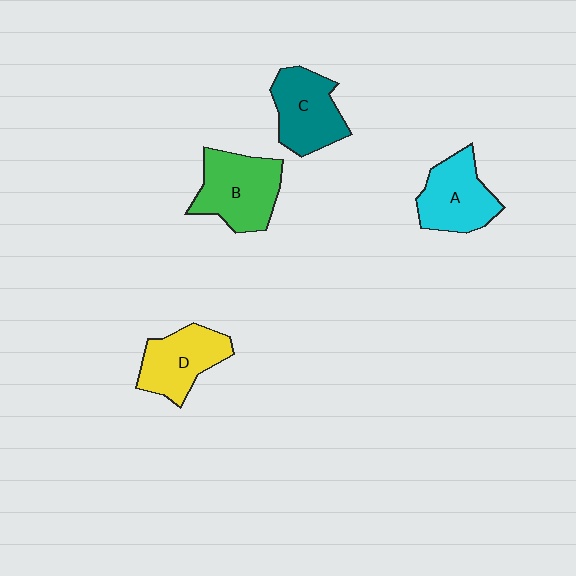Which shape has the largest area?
Shape B (green).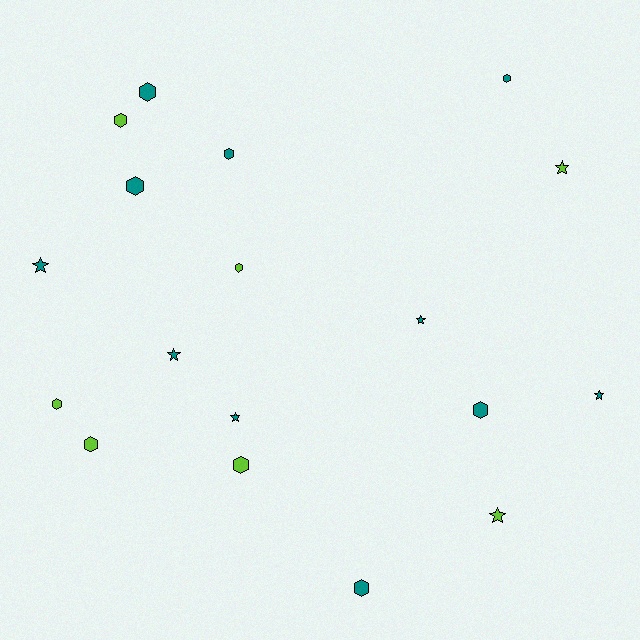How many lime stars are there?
There are 2 lime stars.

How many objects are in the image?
There are 18 objects.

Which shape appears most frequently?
Hexagon, with 11 objects.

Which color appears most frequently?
Teal, with 11 objects.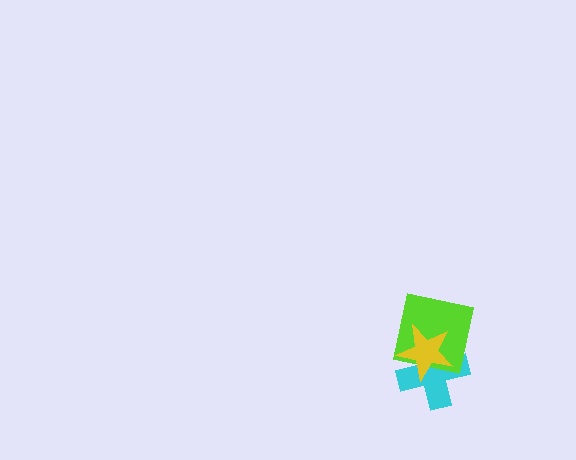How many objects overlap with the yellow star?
2 objects overlap with the yellow star.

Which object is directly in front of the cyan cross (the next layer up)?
The lime square is directly in front of the cyan cross.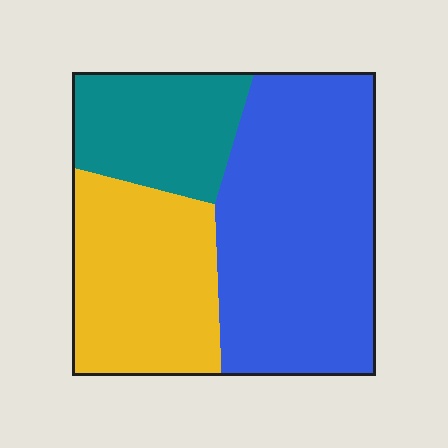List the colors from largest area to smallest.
From largest to smallest: blue, yellow, teal.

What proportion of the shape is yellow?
Yellow takes up about one third (1/3) of the shape.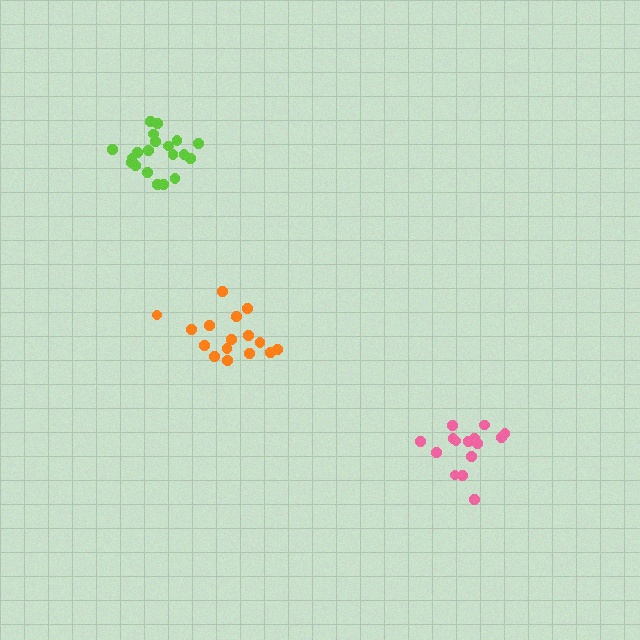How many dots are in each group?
Group 1: 16 dots, Group 2: 15 dots, Group 3: 20 dots (51 total).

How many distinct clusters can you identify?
There are 3 distinct clusters.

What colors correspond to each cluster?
The clusters are colored: orange, pink, lime.